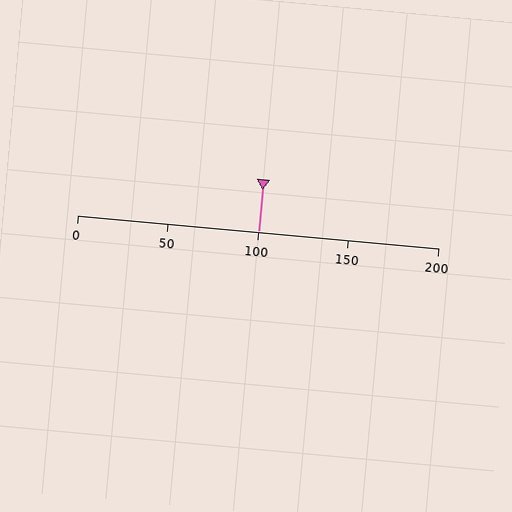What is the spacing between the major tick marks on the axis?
The major ticks are spaced 50 apart.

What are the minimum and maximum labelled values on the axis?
The axis runs from 0 to 200.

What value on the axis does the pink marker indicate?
The marker indicates approximately 100.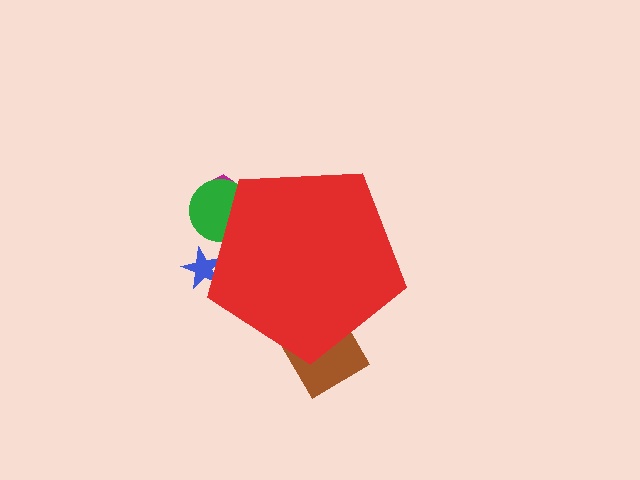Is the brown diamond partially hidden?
Yes, the brown diamond is partially hidden behind the red pentagon.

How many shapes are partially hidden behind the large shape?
4 shapes are partially hidden.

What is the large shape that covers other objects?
A red pentagon.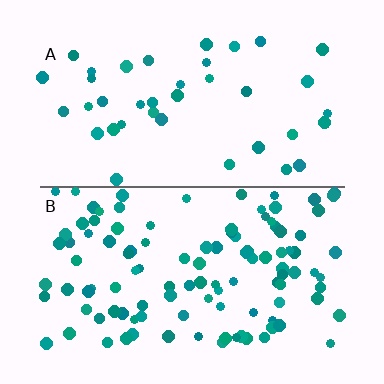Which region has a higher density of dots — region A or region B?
B (the bottom).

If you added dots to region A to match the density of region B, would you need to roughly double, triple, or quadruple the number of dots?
Approximately triple.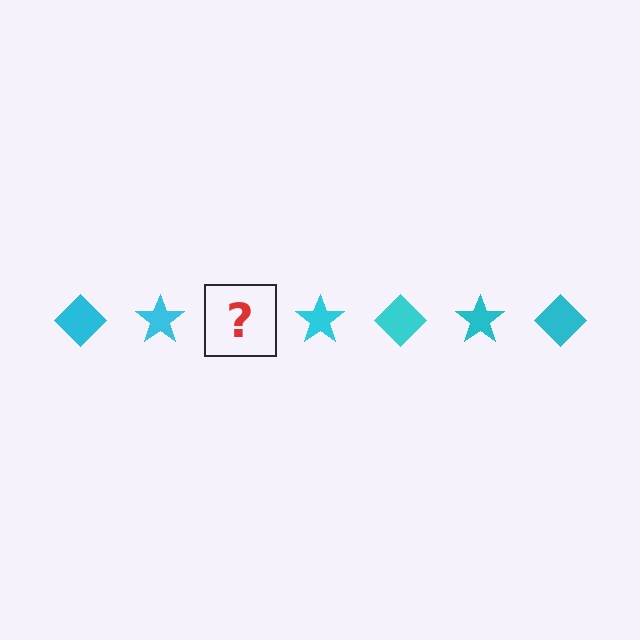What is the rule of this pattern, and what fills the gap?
The rule is that the pattern cycles through diamond, star shapes in cyan. The gap should be filled with a cyan diamond.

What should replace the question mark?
The question mark should be replaced with a cyan diamond.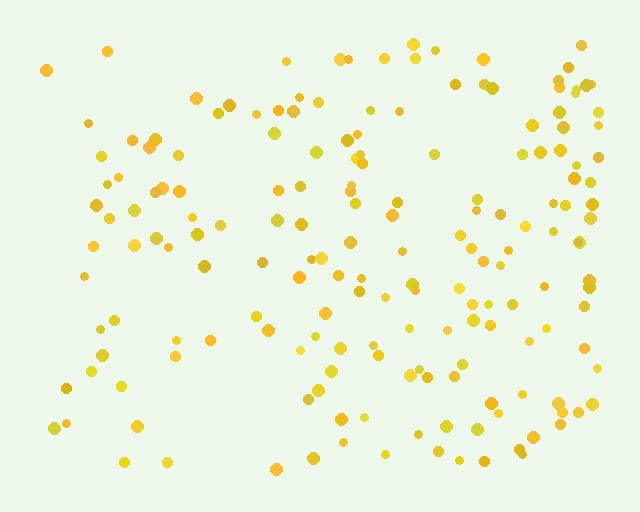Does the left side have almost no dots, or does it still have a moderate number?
Still a moderate number, just noticeably fewer than the right.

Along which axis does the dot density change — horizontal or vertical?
Horizontal.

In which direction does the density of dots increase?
From left to right, with the right side densest.